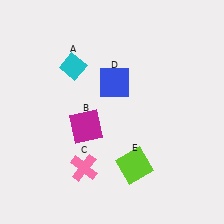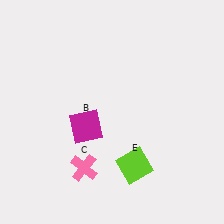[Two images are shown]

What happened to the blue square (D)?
The blue square (D) was removed in Image 2. It was in the top-right area of Image 1.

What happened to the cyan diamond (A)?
The cyan diamond (A) was removed in Image 2. It was in the top-left area of Image 1.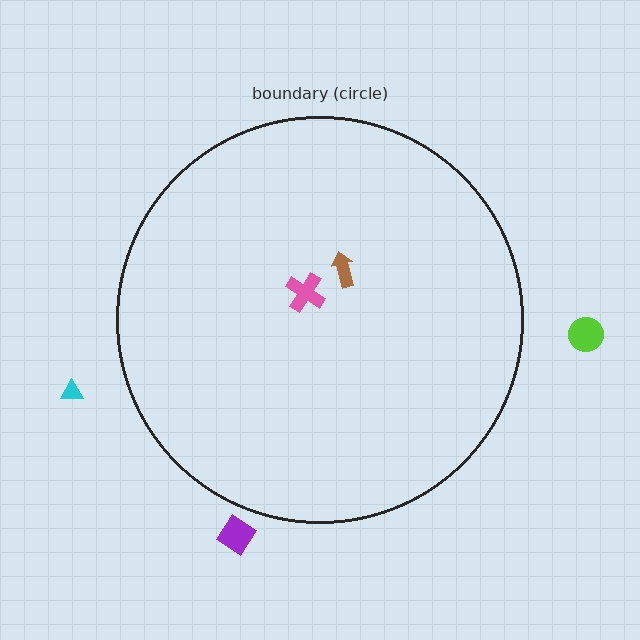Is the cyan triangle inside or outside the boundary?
Outside.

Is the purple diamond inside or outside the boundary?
Outside.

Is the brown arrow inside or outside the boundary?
Inside.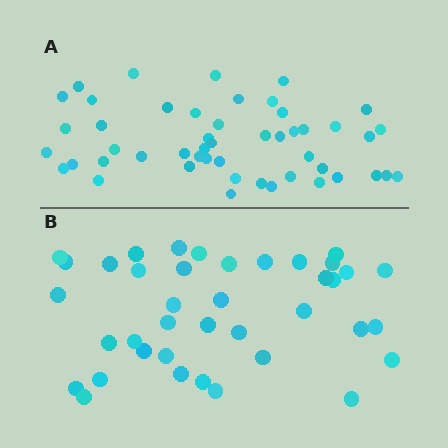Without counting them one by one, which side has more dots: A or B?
Region A (the top region) has more dots.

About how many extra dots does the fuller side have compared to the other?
Region A has roughly 10 or so more dots than region B.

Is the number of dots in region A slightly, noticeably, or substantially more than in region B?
Region A has noticeably more, but not dramatically so. The ratio is roughly 1.3 to 1.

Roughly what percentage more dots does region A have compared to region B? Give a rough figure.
About 25% more.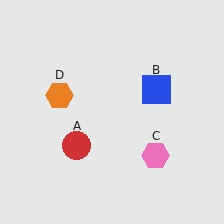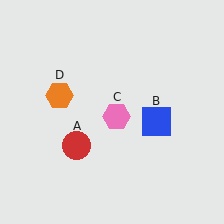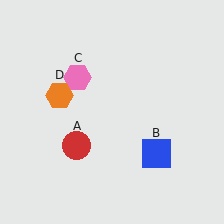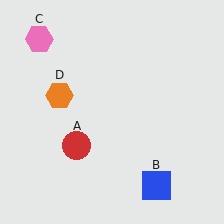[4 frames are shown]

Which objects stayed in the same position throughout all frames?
Red circle (object A) and orange hexagon (object D) remained stationary.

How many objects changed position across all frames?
2 objects changed position: blue square (object B), pink hexagon (object C).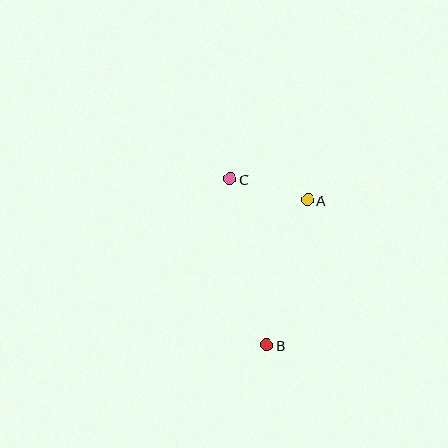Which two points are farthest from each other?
Points B and C are farthest from each other.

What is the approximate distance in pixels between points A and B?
The distance between A and B is approximately 151 pixels.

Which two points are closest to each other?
Points A and C are closest to each other.